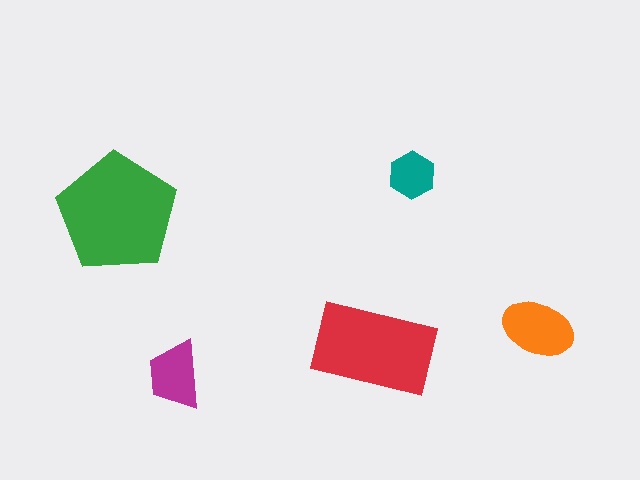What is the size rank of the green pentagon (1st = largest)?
1st.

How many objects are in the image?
There are 5 objects in the image.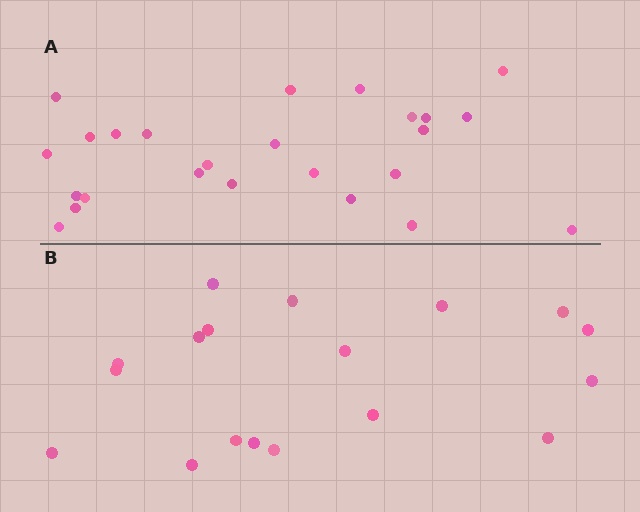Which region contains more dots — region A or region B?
Region A (the top region) has more dots.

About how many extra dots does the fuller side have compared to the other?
Region A has roughly 8 or so more dots than region B.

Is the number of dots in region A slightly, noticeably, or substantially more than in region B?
Region A has noticeably more, but not dramatically so. The ratio is roughly 1.4 to 1.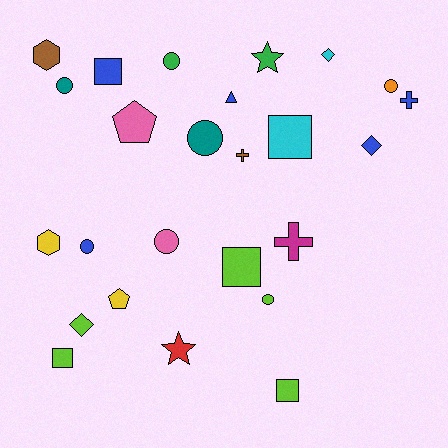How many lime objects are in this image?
There are 5 lime objects.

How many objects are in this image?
There are 25 objects.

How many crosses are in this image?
There are 3 crosses.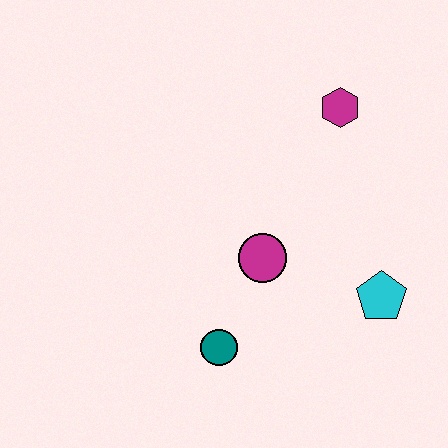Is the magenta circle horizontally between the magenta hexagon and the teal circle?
Yes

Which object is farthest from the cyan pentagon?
The magenta hexagon is farthest from the cyan pentagon.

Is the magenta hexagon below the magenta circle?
No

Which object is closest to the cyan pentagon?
The magenta circle is closest to the cyan pentagon.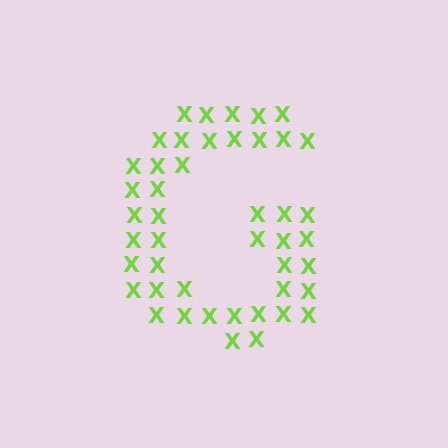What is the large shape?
The large shape is the letter G.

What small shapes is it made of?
It is made of small letter X's.